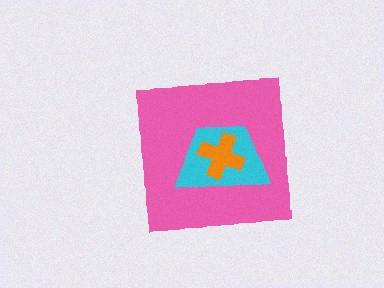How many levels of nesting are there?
3.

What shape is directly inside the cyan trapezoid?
The orange cross.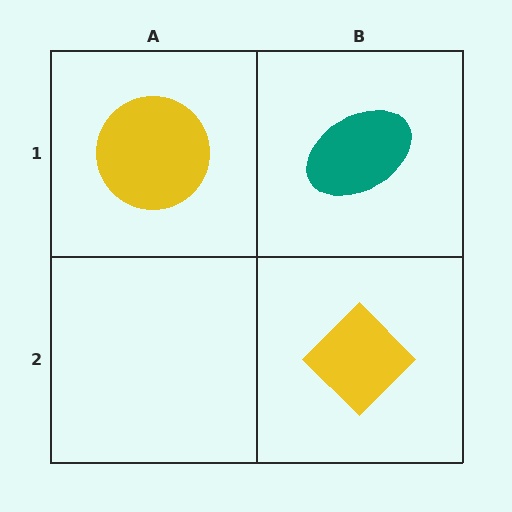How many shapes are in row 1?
2 shapes.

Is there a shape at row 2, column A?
No, that cell is empty.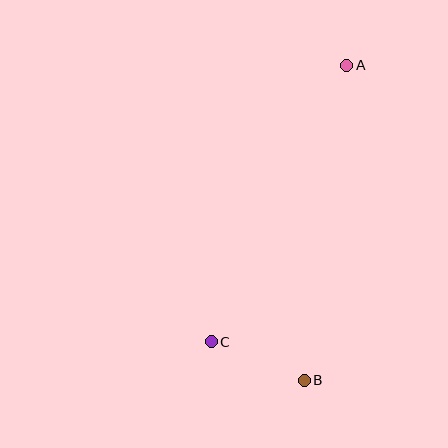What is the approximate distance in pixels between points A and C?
The distance between A and C is approximately 308 pixels.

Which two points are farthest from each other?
Points A and B are farthest from each other.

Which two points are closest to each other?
Points B and C are closest to each other.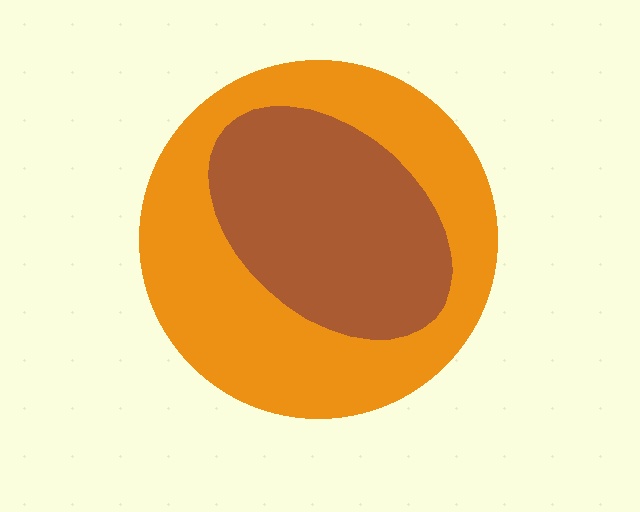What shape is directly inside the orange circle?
The brown ellipse.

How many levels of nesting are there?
2.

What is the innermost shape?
The brown ellipse.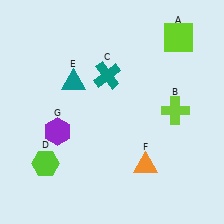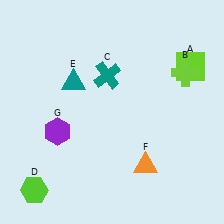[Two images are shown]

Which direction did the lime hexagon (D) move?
The lime hexagon (D) moved down.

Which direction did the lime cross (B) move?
The lime cross (B) moved up.